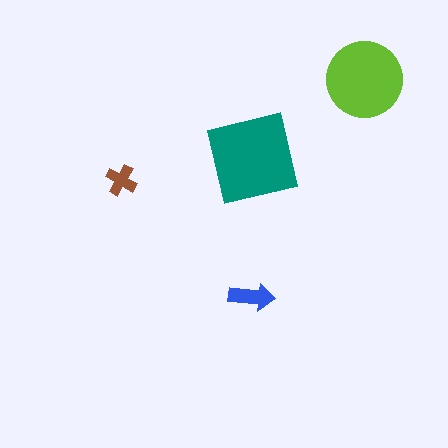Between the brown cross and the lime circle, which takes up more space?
The lime circle.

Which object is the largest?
The teal square.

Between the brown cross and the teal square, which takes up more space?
The teal square.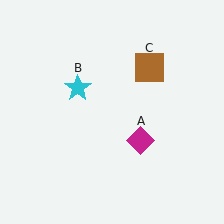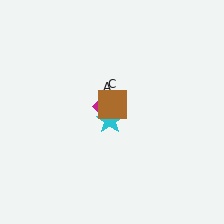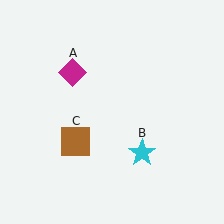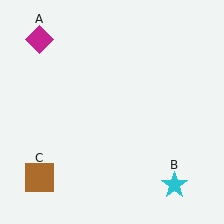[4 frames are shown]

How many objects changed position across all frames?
3 objects changed position: magenta diamond (object A), cyan star (object B), brown square (object C).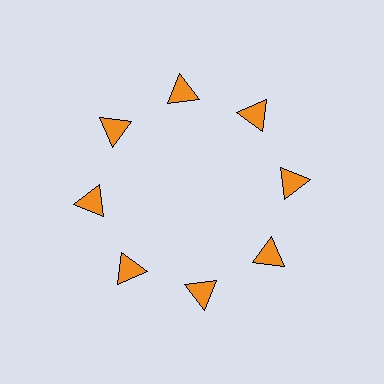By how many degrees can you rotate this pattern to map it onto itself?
The pattern maps onto itself every 45 degrees of rotation.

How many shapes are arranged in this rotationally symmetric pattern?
There are 8 shapes, arranged in 8 groups of 1.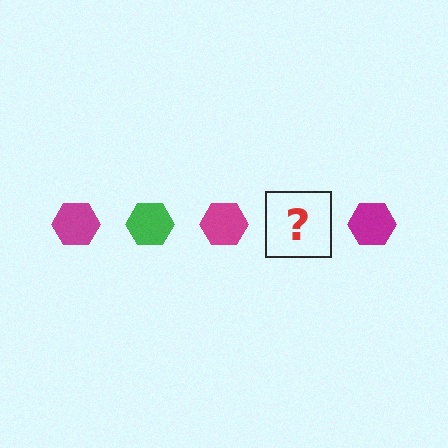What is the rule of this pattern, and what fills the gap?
The rule is that the pattern cycles through magenta, green hexagons. The gap should be filled with a green hexagon.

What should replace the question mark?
The question mark should be replaced with a green hexagon.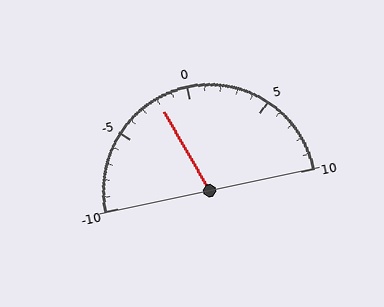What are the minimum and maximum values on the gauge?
The gauge ranges from -10 to 10.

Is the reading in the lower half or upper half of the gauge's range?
The reading is in the lower half of the range (-10 to 10).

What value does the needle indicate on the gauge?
The needle indicates approximately -2.